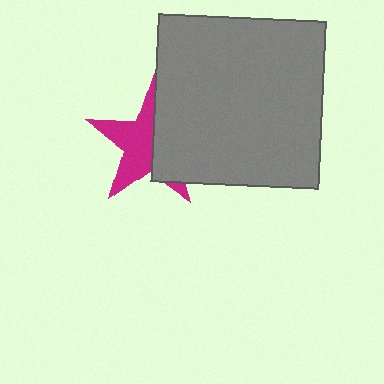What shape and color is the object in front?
The object in front is a gray square.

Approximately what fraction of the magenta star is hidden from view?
Roughly 46% of the magenta star is hidden behind the gray square.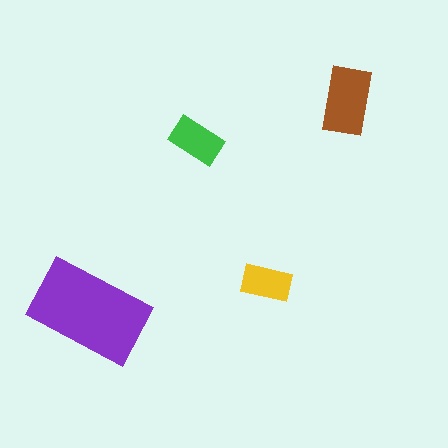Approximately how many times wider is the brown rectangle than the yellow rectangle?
About 1.5 times wider.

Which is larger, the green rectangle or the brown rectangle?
The brown one.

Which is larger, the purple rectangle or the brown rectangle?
The purple one.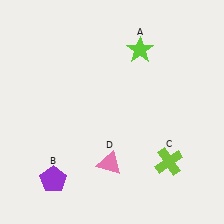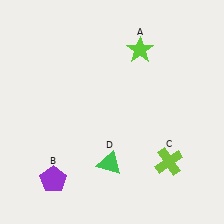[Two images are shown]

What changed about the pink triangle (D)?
In Image 1, D is pink. In Image 2, it changed to green.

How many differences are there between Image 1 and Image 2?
There is 1 difference between the two images.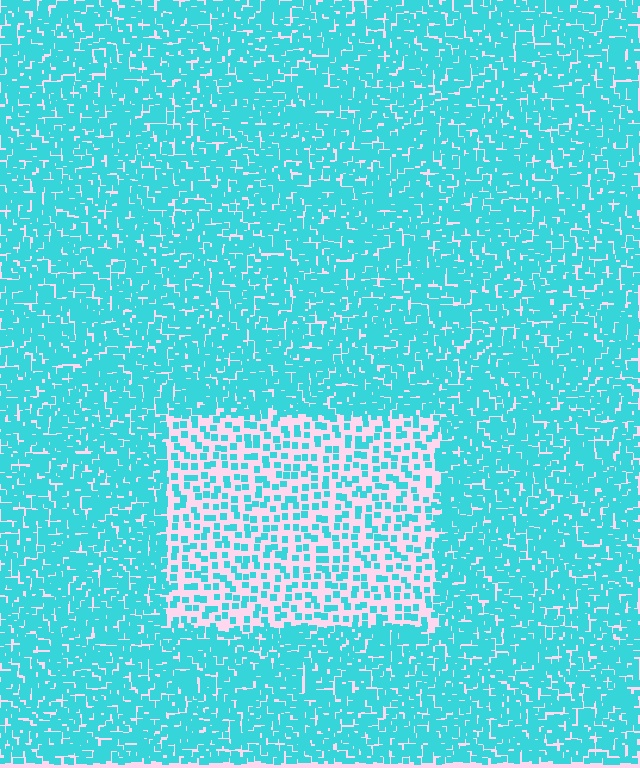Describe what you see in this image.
The image contains small cyan elements arranged at two different densities. A rectangle-shaped region is visible where the elements are less densely packed than the surrounding area.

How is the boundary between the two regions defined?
The boundary is defined by a change in element density (approximately 2.6x ratio). All elements are the same color, size, and shape.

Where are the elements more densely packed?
The elements are more densely packed outside the rectangle boundary.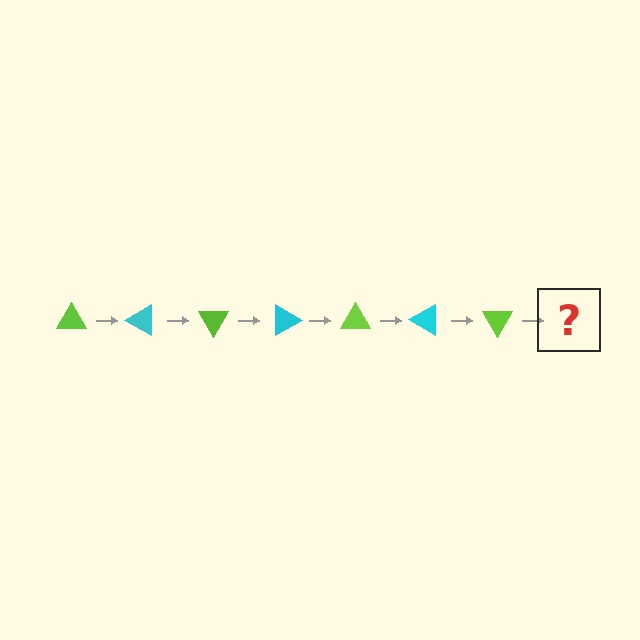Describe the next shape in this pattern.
It should be a cyan triangle, rotated 210 degrees from the start.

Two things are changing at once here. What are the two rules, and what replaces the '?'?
The two rules are that it rotates 30 degrees each step and the color cycles through lime and cyan. The '?' should be a cyan triangle, rotated 210 degrees from the start.